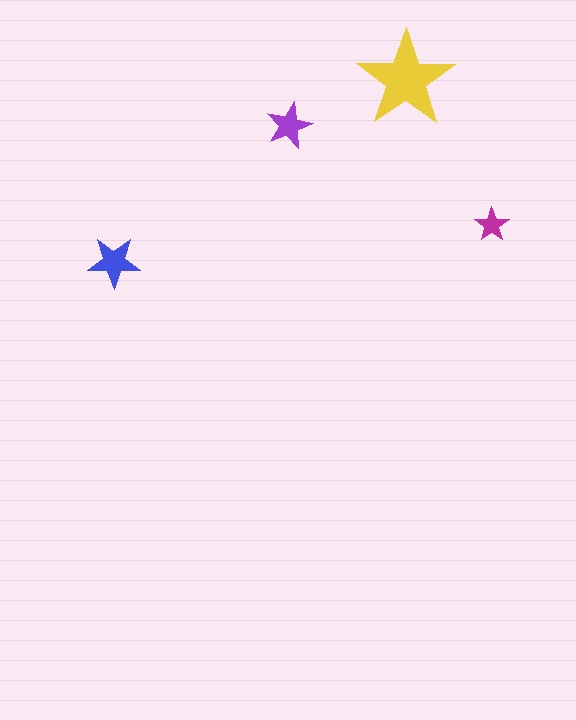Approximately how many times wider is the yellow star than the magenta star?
About 3 times wider.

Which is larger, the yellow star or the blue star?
The yellow one.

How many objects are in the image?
There are 4 objects in the image.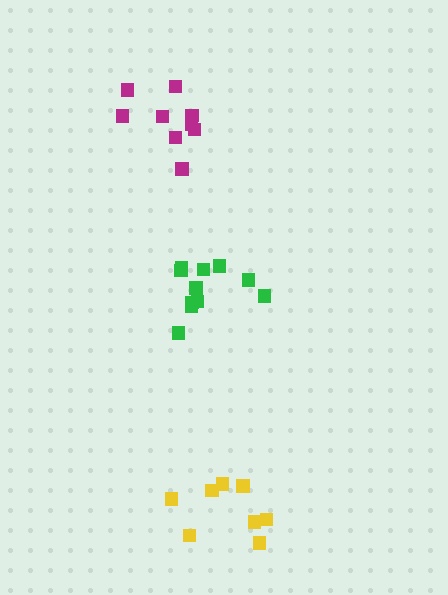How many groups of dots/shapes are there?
There are 3 groups.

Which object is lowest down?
The yellow cluster is bottommost.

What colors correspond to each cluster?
The clusters are colored: green, magenta, yellow.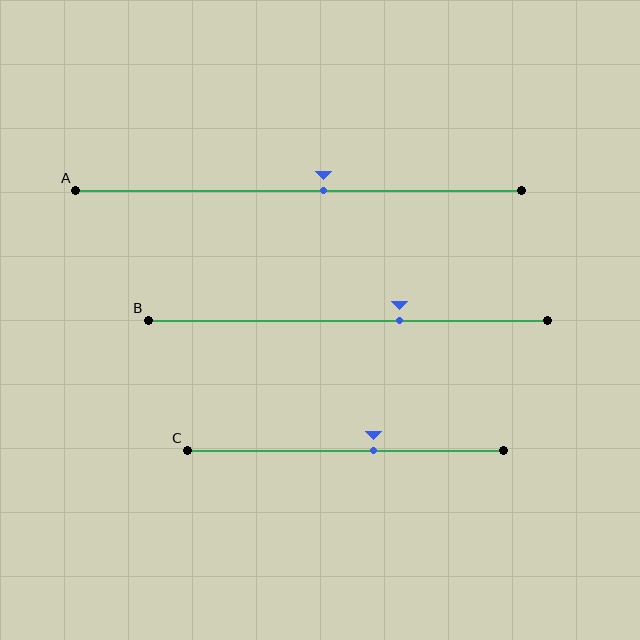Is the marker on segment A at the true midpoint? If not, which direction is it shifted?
No, the marker on segment A is shifted to the right by about 6% of the segment length.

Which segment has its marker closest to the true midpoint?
Segment A has its marker closest to the true midpoint.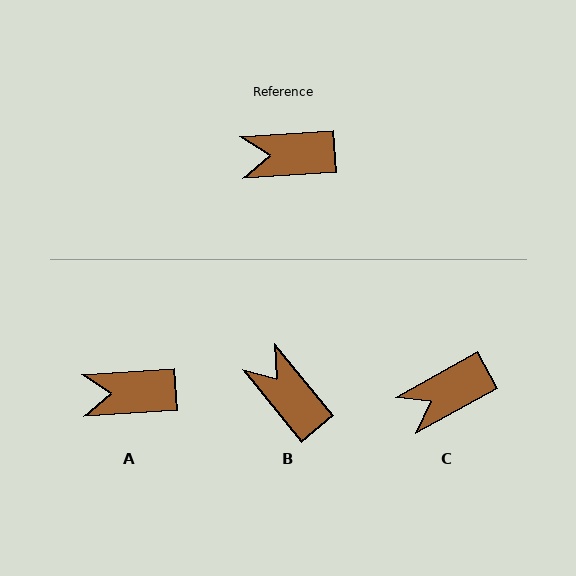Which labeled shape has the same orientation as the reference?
A.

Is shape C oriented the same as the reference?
No, it is off by about 25 degrees.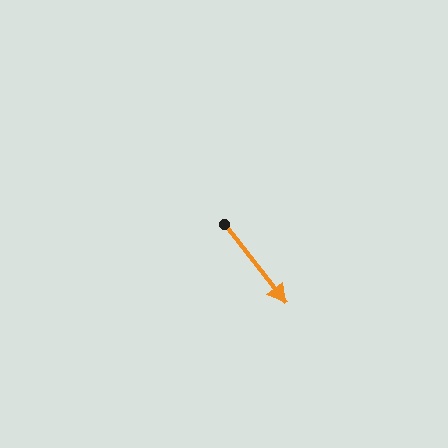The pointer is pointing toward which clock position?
Roughly 5 o'clock.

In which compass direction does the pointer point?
Southeast.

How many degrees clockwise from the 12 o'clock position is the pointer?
Approximately 142 degrees.